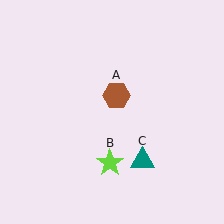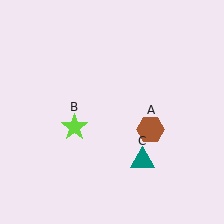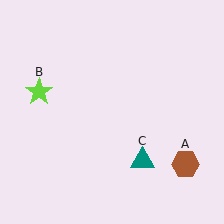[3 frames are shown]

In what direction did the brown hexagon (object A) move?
The brown hexagon (object A) moved down and to the right.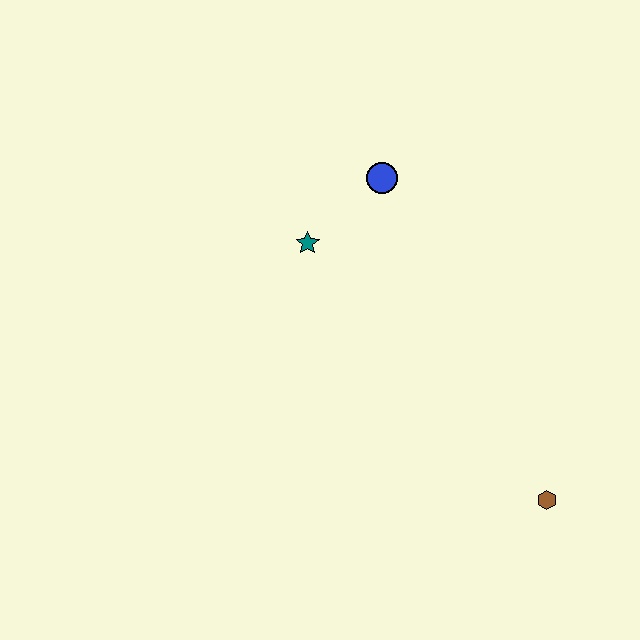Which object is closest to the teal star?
The blue circle is closest to the teal star.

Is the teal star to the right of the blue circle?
No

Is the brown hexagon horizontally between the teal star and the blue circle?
No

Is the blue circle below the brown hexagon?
No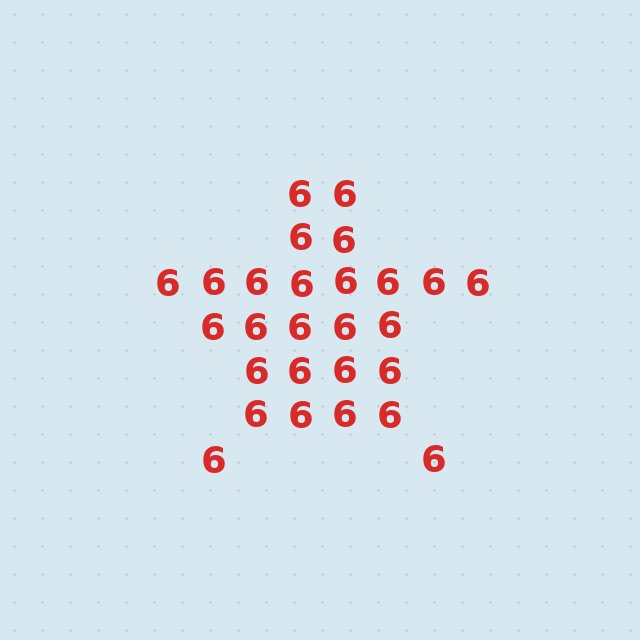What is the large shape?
The large shape is a star.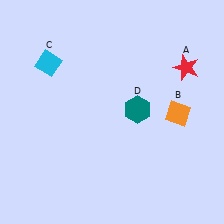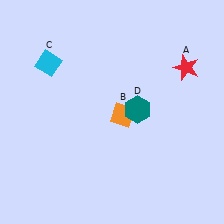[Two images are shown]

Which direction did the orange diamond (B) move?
The orange diamond (B) moved left.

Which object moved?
The orange diamond (B) moved left.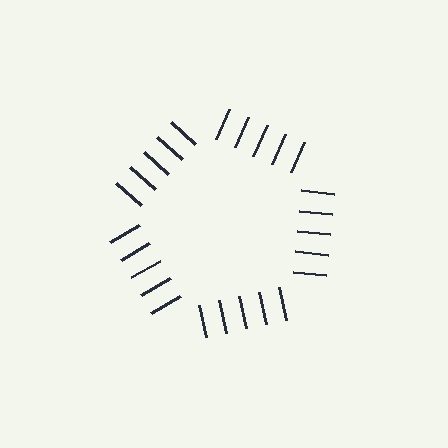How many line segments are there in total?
25 — 5 along each of the 5 edges.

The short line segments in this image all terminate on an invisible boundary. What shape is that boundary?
An illusory pentagon — the line segments terminate on its edges but no continuous stroke is drawn.